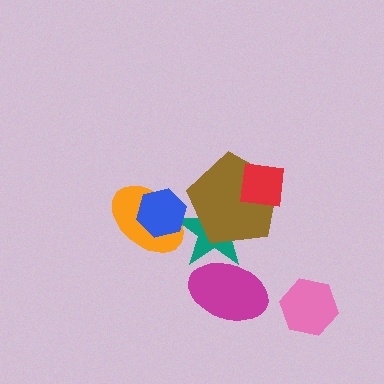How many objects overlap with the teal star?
4 objects overlap with the teal star.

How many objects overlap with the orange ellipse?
2 objects overlap with the orange ellipse.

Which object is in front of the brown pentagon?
The red square is in front of the brown pentagon.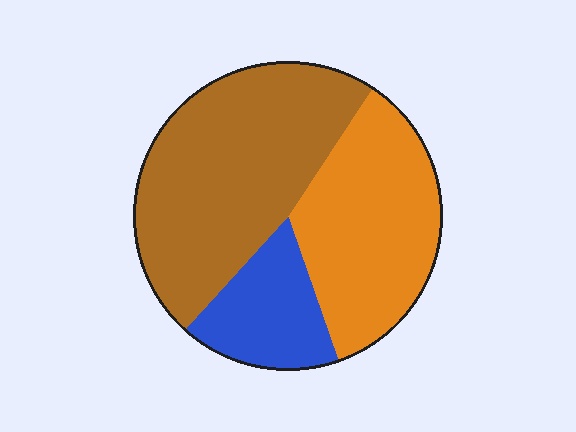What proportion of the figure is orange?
Orange takes up between a quarter and a half of the figure.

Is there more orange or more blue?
Orange.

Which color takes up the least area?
Blue, at roughly 15%.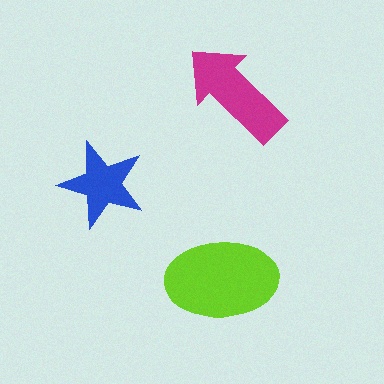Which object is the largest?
The lime ellipse.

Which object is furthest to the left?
The blue star is leftmost.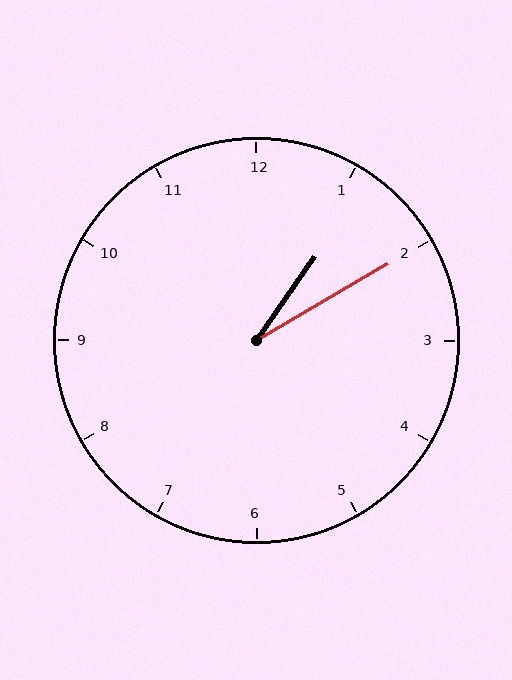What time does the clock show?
1:10.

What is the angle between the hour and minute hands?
Approximately 25 degrees.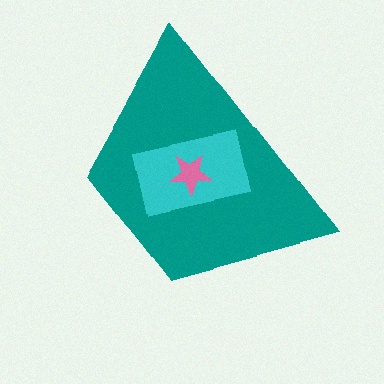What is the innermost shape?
The pink star.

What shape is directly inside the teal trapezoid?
The cyan rectangle.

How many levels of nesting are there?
3.